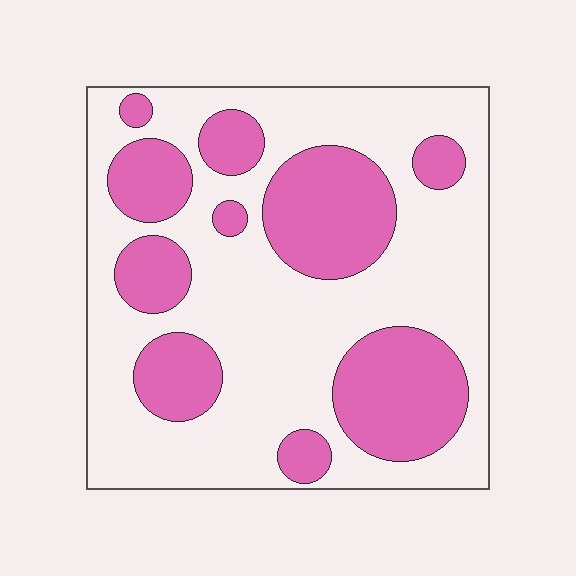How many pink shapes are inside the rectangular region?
10.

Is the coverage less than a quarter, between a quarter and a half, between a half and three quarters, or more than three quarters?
Between a quarter and a half.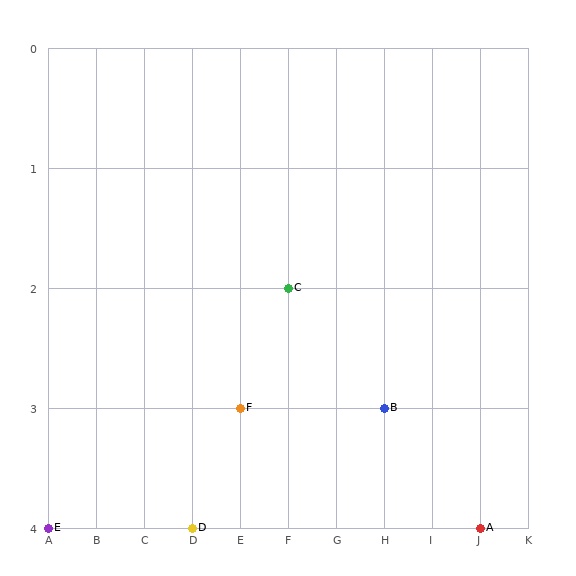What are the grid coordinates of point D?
Point D is at grid coordinates (D, 4).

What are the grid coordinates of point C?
Point C is at grid coordinates (F, 2).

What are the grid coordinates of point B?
Point B is at grid coordinates (H, 3).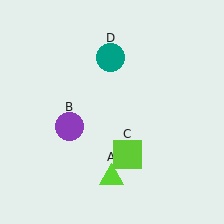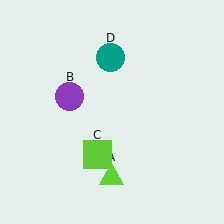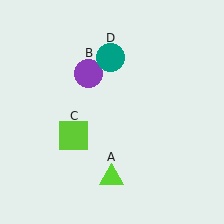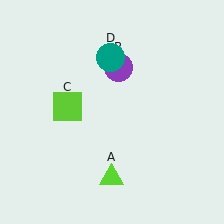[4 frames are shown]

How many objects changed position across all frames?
2 objects changed position: purple circle (object B), lime square (object C).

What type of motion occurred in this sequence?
The purple circle (object B), lime square (object C) rotated clockwise around the center of the scene.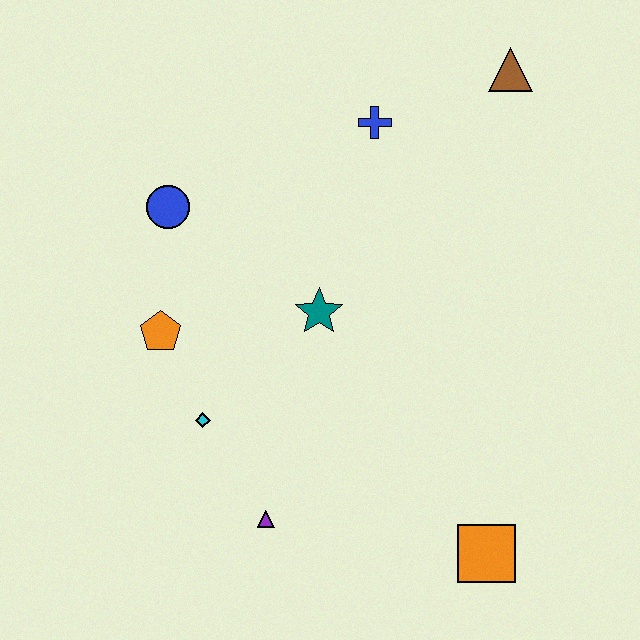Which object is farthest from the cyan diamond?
The brown triangle is farthest from the cyan diamond.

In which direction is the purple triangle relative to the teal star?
The purple triangle is below the teal star.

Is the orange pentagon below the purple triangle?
No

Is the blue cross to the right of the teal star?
Yes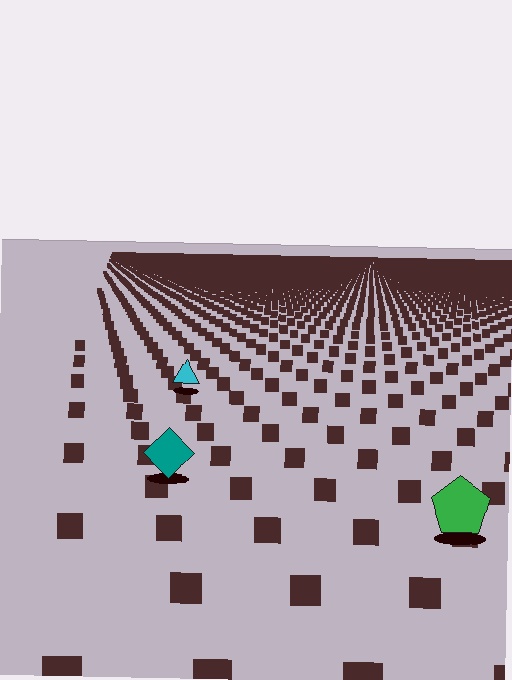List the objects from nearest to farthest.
From nearest to farthest: the green pentagon, the teal diamond, the cyan triangle.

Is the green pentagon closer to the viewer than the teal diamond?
Yes. The green pentagon is closer — you can tell from the texture gradient: the ground texture is coarser near it.